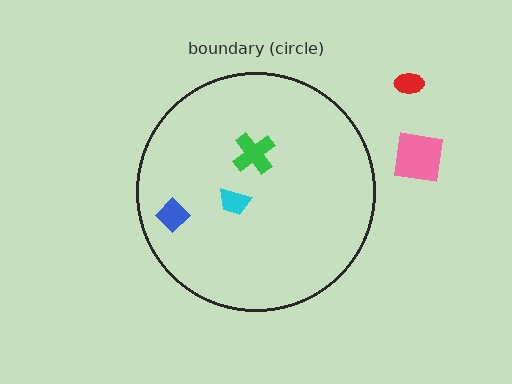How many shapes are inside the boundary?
3 inside, 2 outside.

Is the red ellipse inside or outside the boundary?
Outside.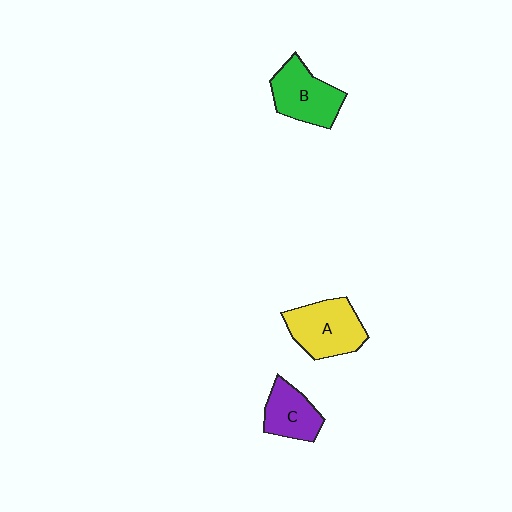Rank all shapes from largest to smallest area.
From largest to smallest: A (yellow), B (green), C (purple).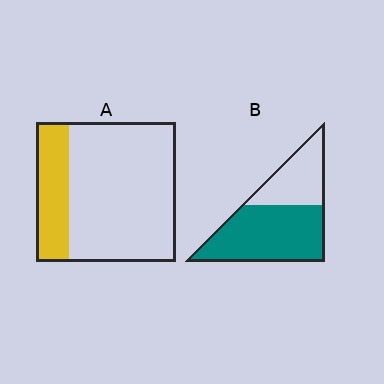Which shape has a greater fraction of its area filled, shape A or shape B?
Shape B.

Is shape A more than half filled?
No.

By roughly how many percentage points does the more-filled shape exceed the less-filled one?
By roughly 40 percentage points (B over A).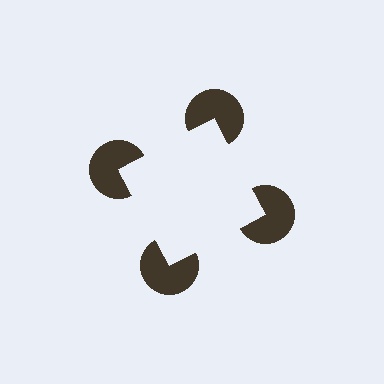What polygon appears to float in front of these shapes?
An illusory square — its edges are inferred from the aligned wedge cuts in the pac-man discs, not physically drawn.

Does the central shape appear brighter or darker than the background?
It typically appears slightly brighter than the background, even though no actual brightness change is drawn.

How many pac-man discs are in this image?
There are 4 — one at each vertex of the illusory square.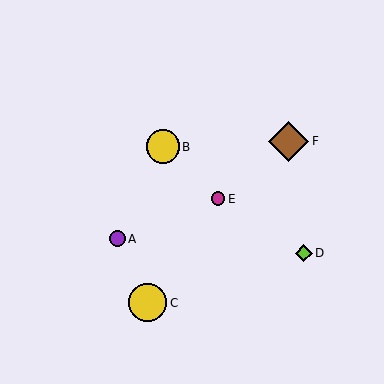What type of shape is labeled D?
Shape D is a lime diamond.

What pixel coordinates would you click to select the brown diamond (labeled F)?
Click at (289, 141) to select the brown diamond F.